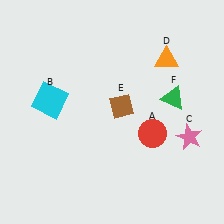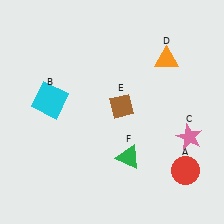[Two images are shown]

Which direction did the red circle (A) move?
The red circle (A) moved down.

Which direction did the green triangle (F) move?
The green triangle (F) moved down.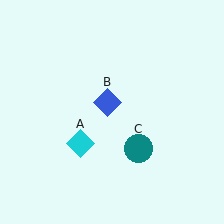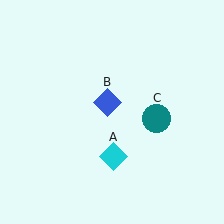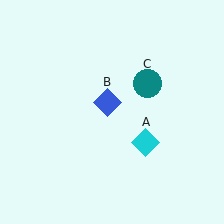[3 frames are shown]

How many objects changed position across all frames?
2 objects changed position: cyan diamond (object A), teal circle (object C).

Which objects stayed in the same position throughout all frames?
Blue diamond (object B) remained stationary.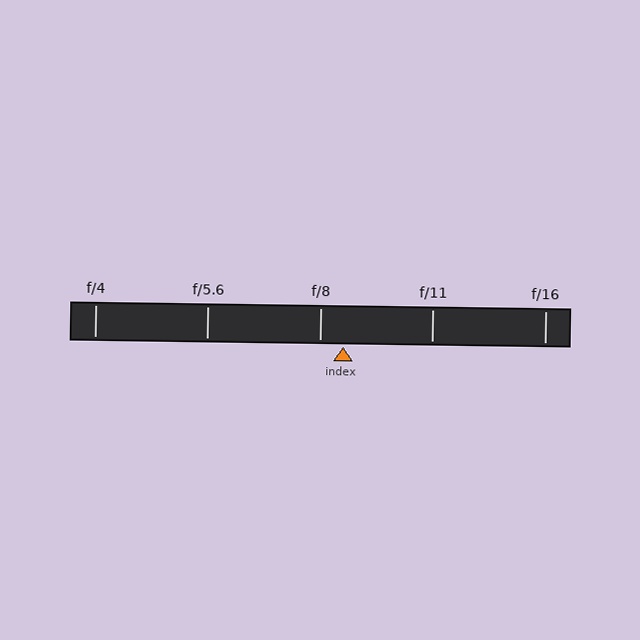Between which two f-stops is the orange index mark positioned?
The index mark is between f/8 and f/11.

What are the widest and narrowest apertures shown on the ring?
The widest aperture shown is f/4 and the narrowest is f/16.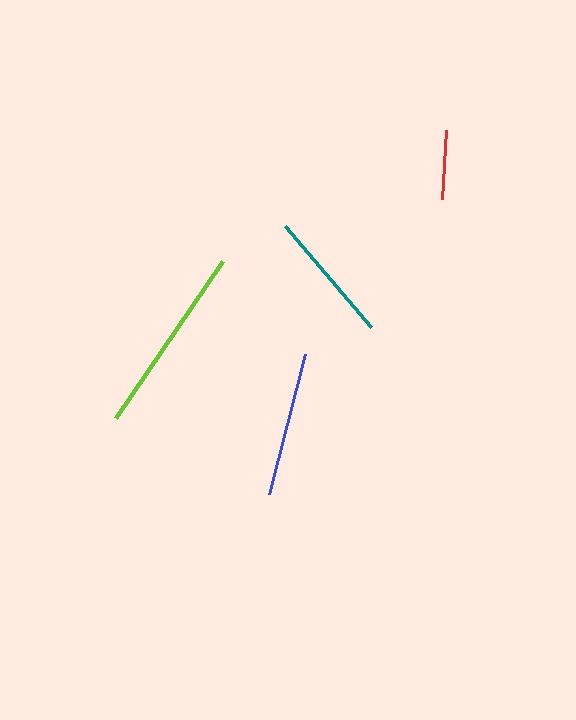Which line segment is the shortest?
The red line is the shortest at approximately 68 pixels.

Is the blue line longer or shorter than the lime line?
The lime line is longer than the blue line.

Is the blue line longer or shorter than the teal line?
The blue line is longer than the teal line.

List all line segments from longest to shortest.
From longest to shortest: lime, blue, teal, red.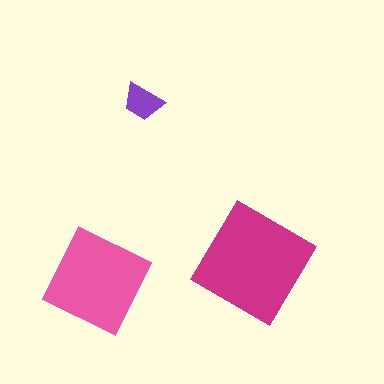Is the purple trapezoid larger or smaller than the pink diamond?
Smaller.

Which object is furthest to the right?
The magenta diamond is rightmost.